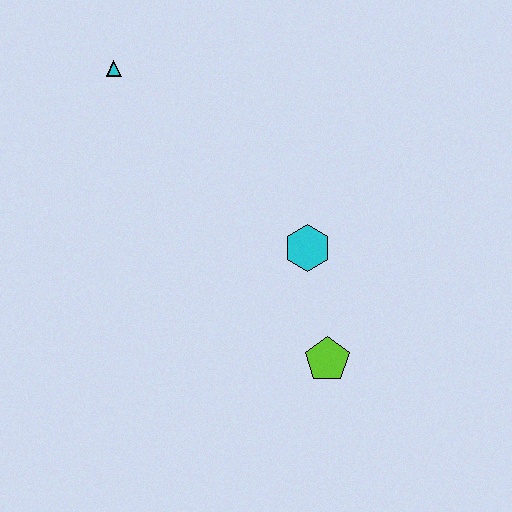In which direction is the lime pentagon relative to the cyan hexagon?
The lime pentagon is below the cyan hexagon.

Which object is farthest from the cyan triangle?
The lime pentagon is farthest from the cyan triangle.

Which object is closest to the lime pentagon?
The cyan hexagon is closest to the lime pentagon.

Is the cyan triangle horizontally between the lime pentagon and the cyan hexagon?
No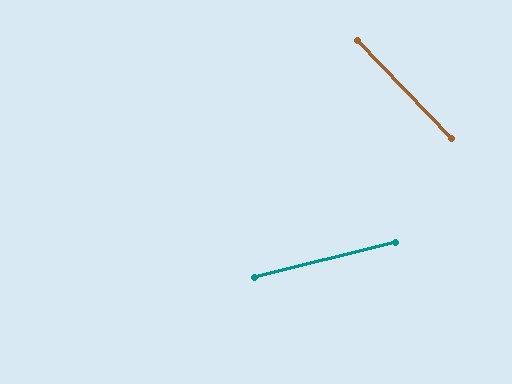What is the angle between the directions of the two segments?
Approximately 60 degrees.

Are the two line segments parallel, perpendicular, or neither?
Neither parallel nor perpendicular — they differ by about 60°.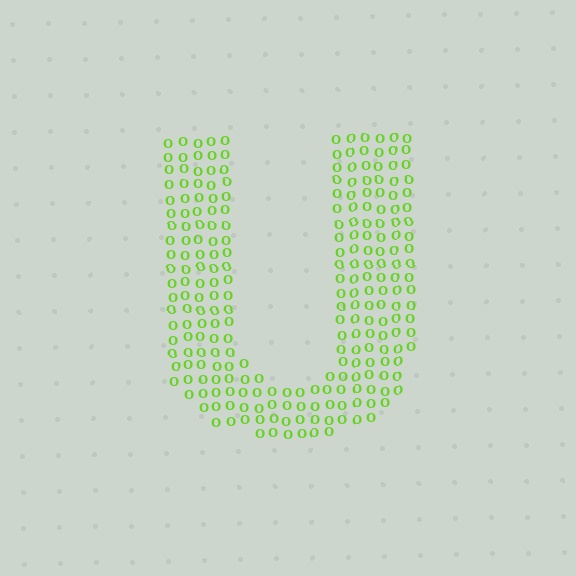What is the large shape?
The large shape is the letter U.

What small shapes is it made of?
It is made of small letter O's.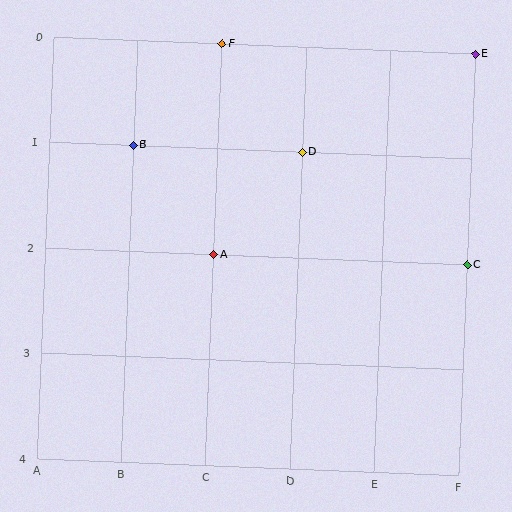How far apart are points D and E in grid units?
Points D and E are 2 columns and 1 row apart (about 2.2 grid units diagonally).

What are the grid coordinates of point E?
Point E is at grid coordinates (F, 0).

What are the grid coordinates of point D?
Point D is at grid coordinates (D, 1).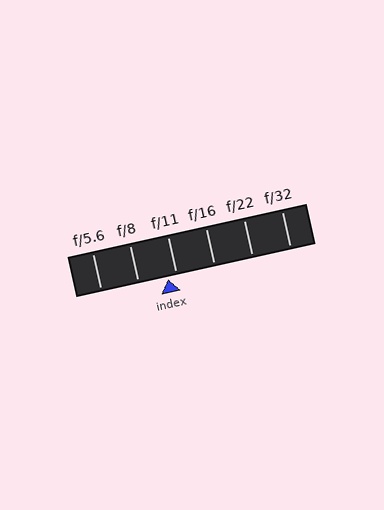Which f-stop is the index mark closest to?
The index mark is closest to f/11.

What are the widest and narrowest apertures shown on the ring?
The widest aperture shown is f/5.6 and the narrowest is f/32.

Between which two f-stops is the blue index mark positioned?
The index mark is between f/8 and f/11.